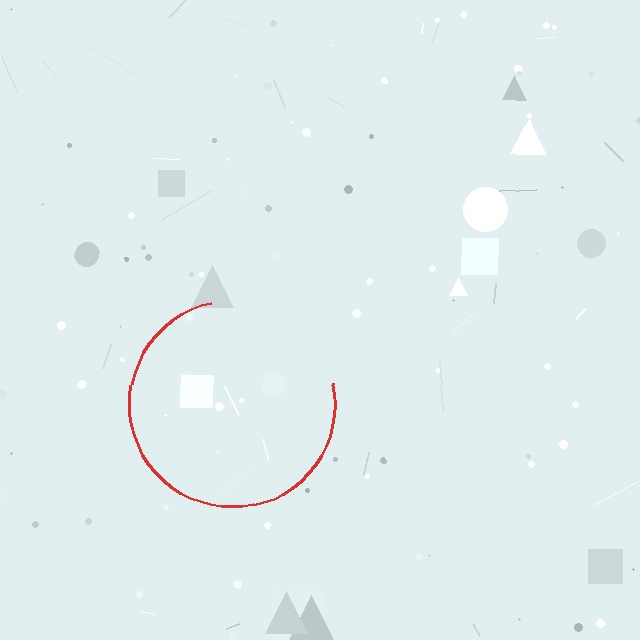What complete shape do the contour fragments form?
The contour fragments form a circle.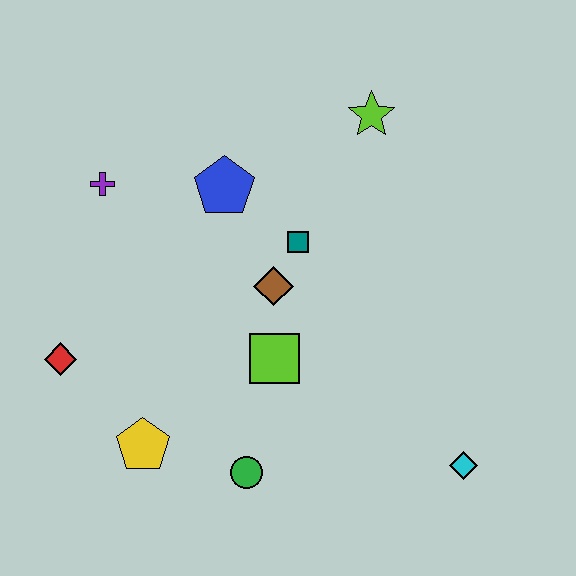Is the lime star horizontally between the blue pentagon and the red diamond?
No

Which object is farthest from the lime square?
The lime star is farthest from the lime square.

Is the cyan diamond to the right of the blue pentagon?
Yes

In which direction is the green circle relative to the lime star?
The green circle is below the lime star.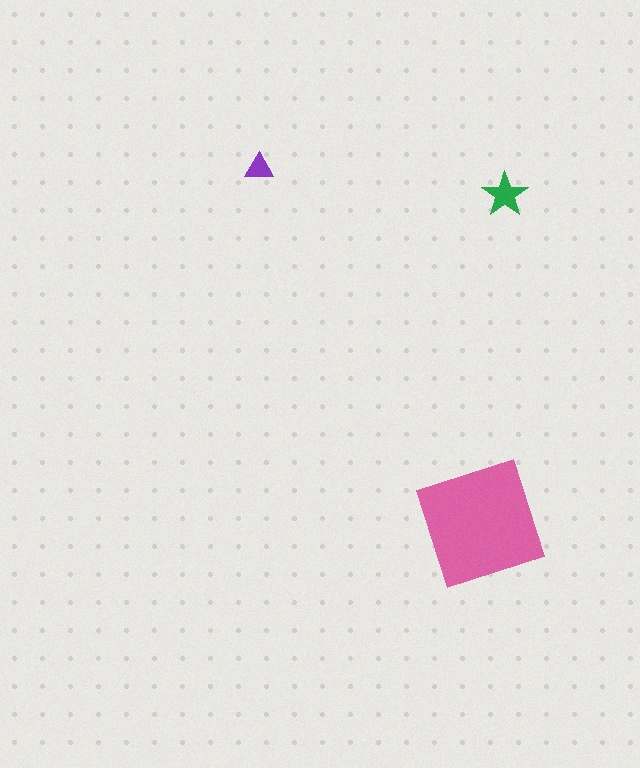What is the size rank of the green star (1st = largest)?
2nd.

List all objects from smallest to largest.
The purple triangle, the green star, the pink square.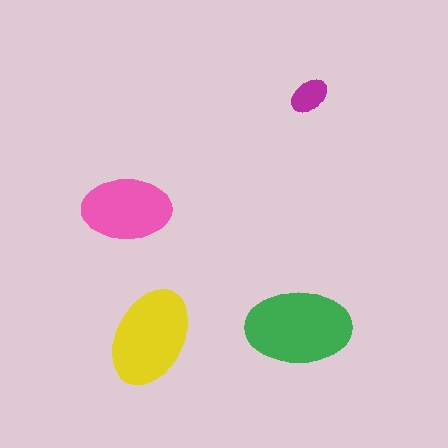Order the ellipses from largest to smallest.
the green one, the yellow one, the pink one, the magenta one.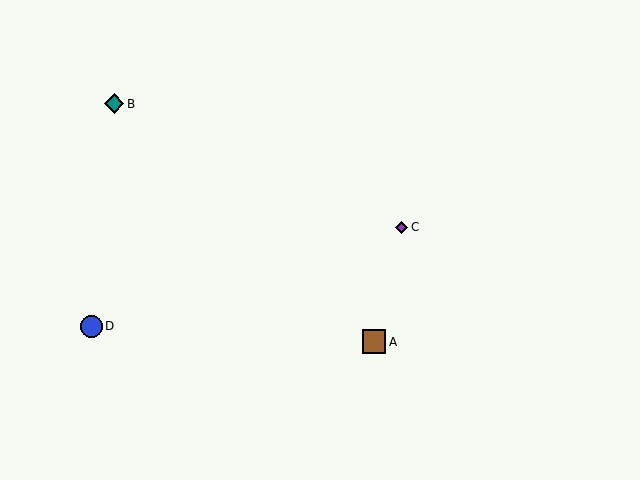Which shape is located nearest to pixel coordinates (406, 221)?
The purple diamond (labeled C) at (402, 227) is nearest to that location.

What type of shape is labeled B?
Shape B is a teal diamond.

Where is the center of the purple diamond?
The center of the purple diamond is at (402, 227).